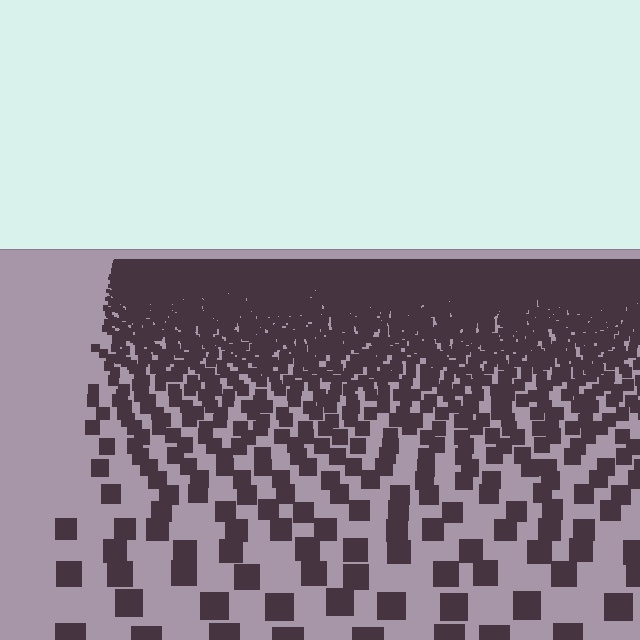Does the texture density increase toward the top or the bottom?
Density increases toward the top.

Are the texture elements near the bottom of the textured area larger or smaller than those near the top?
Larger. Near the bottom, elements are closer to the viewer and appear at a bigger on-screen size.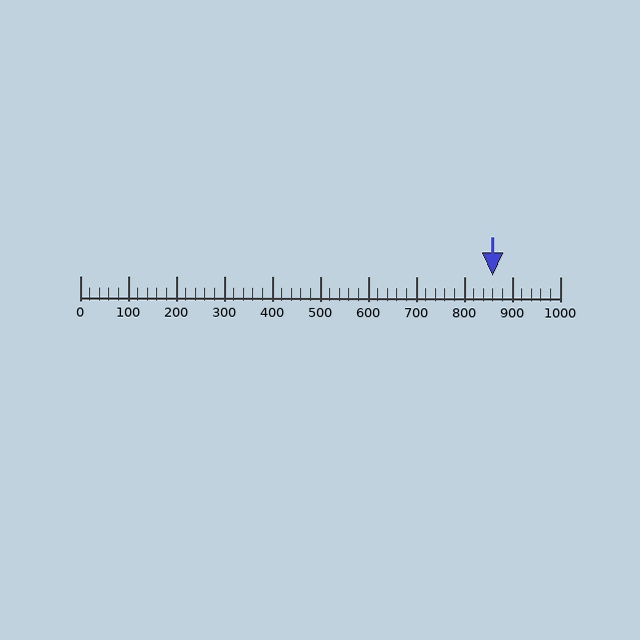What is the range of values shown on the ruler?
The ruler shows values from 0 to 1000.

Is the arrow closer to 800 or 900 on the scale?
The arrow is closer to 900.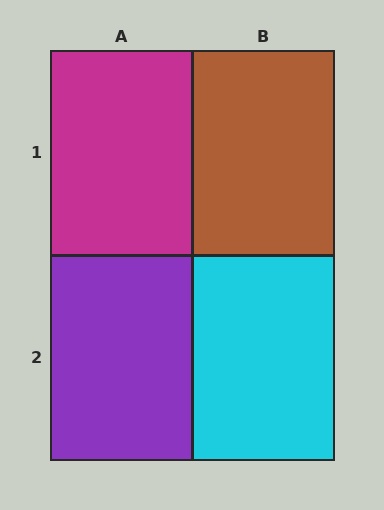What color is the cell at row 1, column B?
Brown.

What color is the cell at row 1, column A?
Magenta.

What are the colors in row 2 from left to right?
Purple, cyan.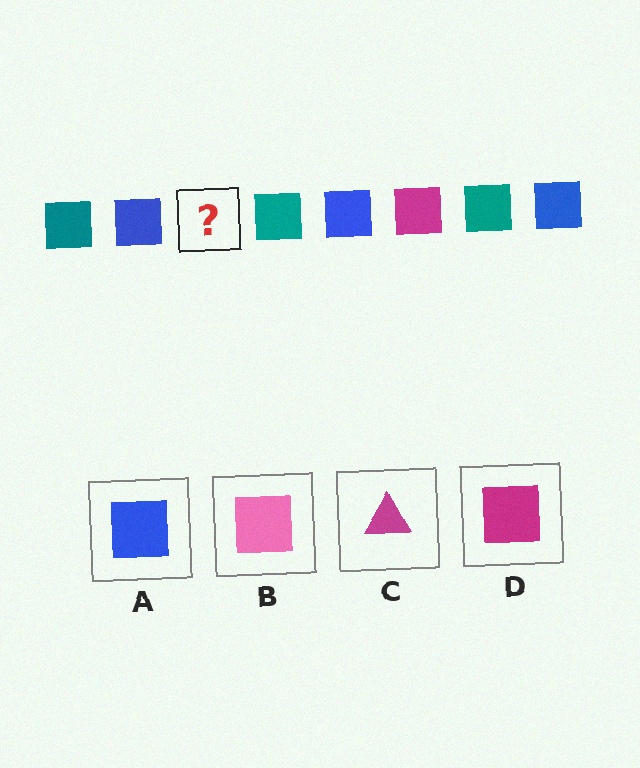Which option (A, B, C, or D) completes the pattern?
D.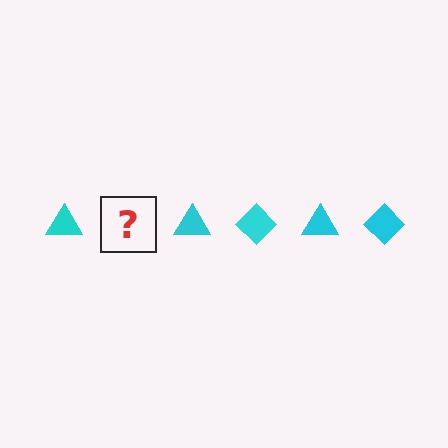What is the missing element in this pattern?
The missing element is a cyan diamond.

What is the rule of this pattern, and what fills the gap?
The rule is that the pattern cycles through triangle, diamond shapes in cyan. The gap should be filled with a cyan diamond.